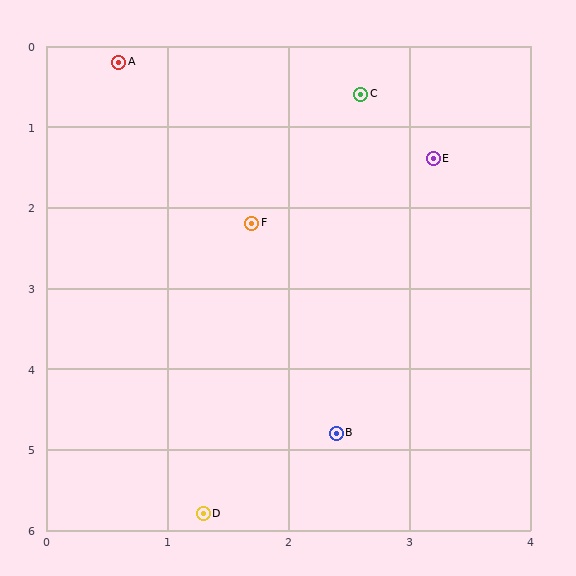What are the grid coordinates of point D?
Point D is at approximately (1.3, 5.8).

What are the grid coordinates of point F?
Point F is at approximately (1.7, 2.2).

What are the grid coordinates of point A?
Point A is at approximately (0.6, 0.2).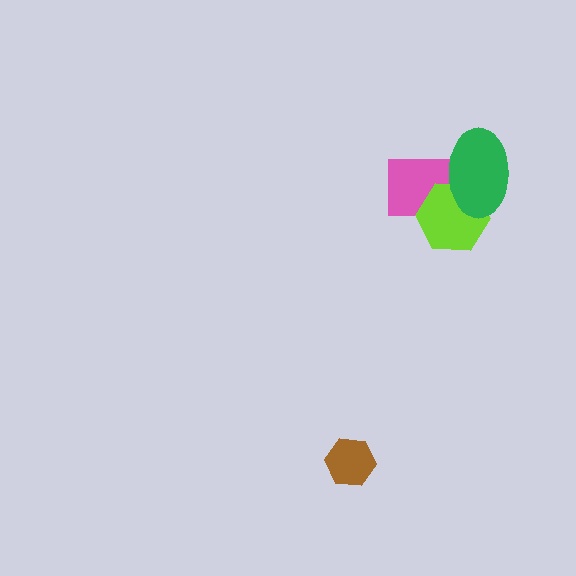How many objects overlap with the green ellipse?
2 objects overlap with the green ellipse.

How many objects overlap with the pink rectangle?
2 objects overlap with the pink rectangle.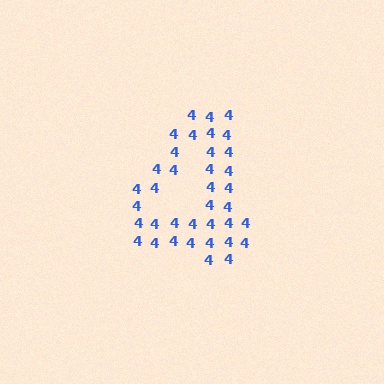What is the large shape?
The large shape is the digit 4.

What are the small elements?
The small elements are digit 4's.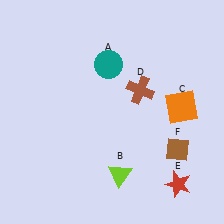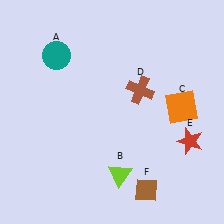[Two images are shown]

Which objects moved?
The objects that moved are: the teal circle (A), the red star (E), the brown diamond (F).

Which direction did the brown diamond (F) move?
The brown diamond (F) moved down.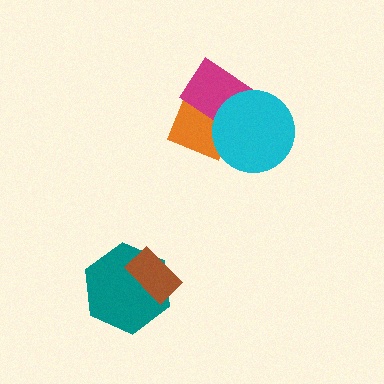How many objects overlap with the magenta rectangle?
2 objects overlap with the magenta rectangle.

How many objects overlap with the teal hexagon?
1 object overlaps with the teal hexagon.